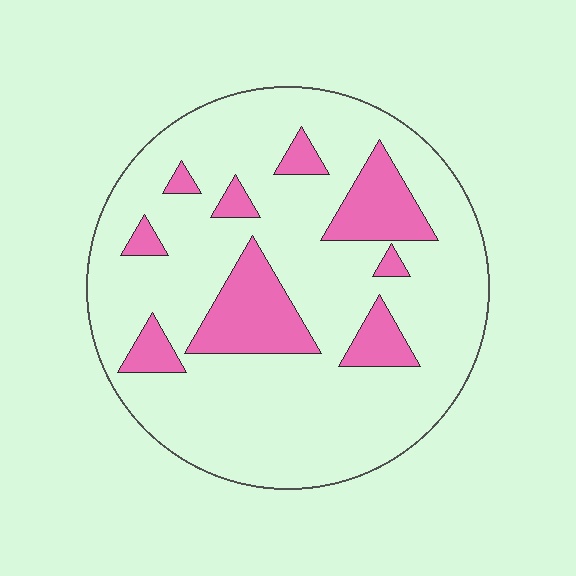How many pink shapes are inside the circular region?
9.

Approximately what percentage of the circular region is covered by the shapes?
Approximately 20%.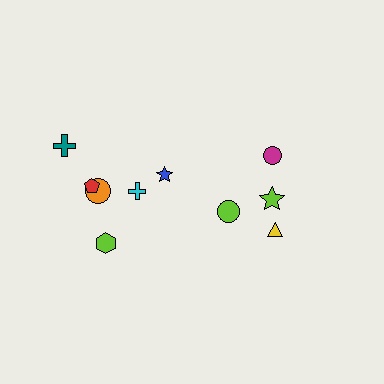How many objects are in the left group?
There are 6 objects.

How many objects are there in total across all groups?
There are 10 objects.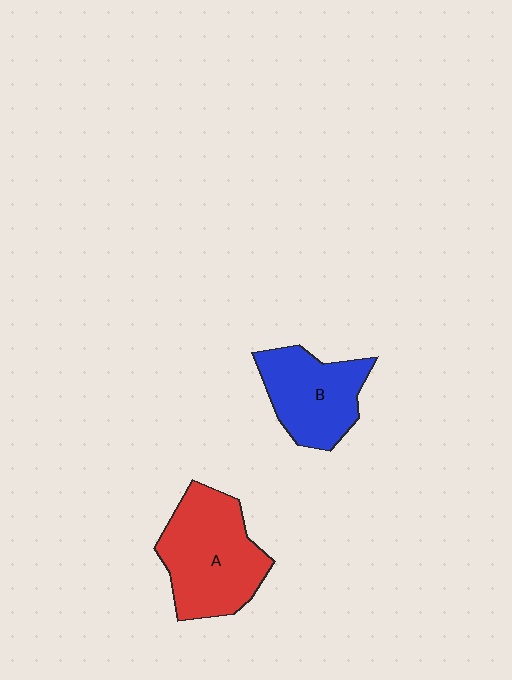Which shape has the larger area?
Shape A (red).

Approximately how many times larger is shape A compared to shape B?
Approximately 1.3 times.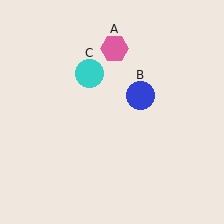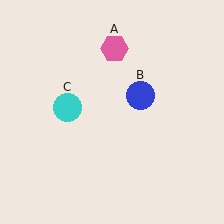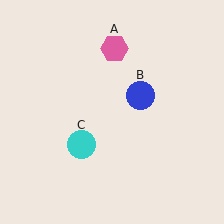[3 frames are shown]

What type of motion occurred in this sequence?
The cyan circle (object C) rotated counterclockwise around the center of the scene.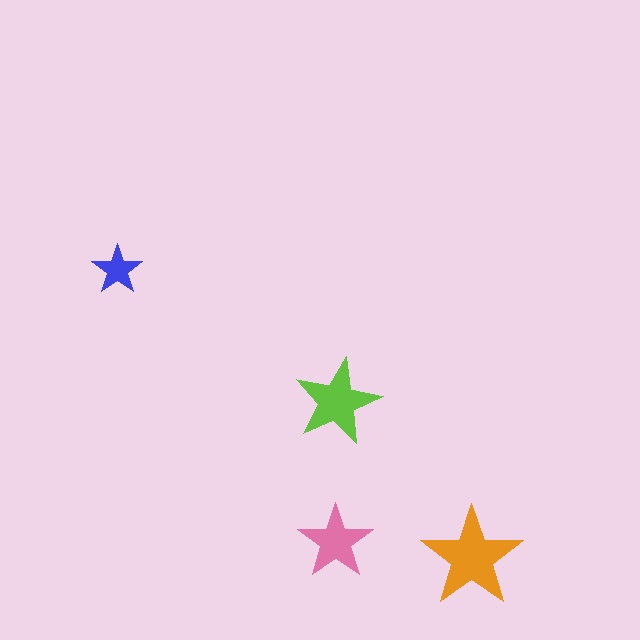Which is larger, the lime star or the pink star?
The lime one.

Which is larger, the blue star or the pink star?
The pink one.